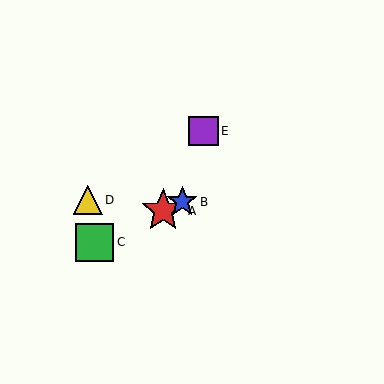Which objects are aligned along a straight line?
Objects A, B, C are aligned along a straight line.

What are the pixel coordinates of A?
Object A is at (163, 211).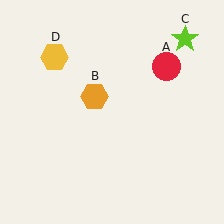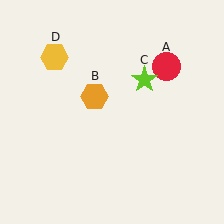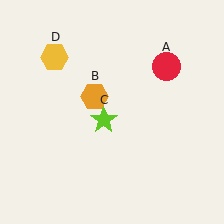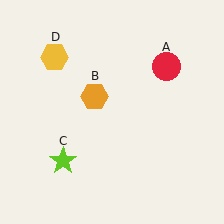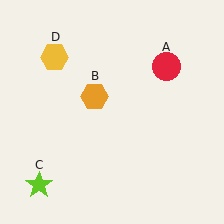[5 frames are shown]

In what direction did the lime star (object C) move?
The lime star (object C) moved down and to the left.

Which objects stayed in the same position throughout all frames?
Red circle (object A) and orange hexagon (object B) and yellow hexagon (object D) remained stationary.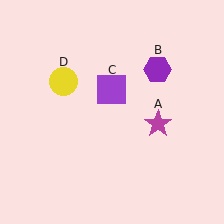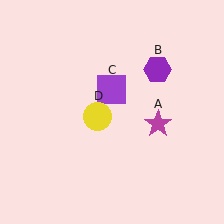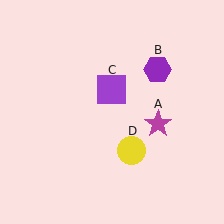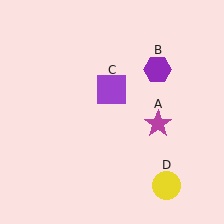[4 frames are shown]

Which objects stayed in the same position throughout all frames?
Magenta star (object A) and purple hexagon (object B) and purple square (object C) remained stationary.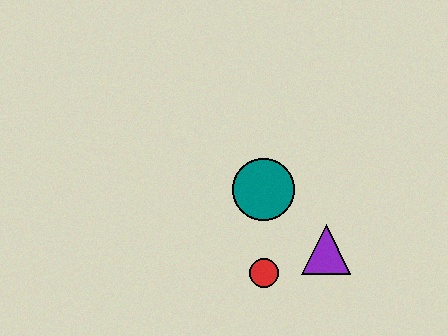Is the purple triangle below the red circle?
No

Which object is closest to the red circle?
The purple triangle is closest to the red circle.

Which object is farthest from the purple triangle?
The teal circle is farthest from the purple triangle.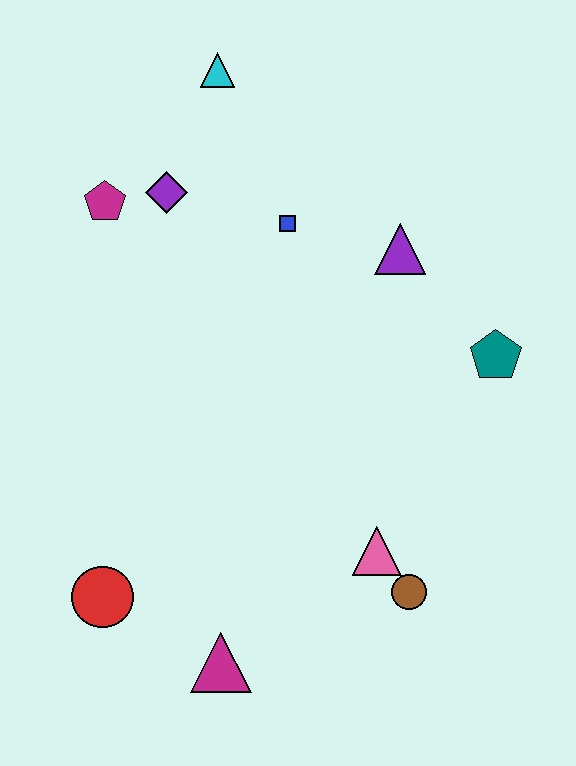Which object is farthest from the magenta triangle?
The cyan triangle is farthest from the magenta triangle.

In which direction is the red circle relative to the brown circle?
The red circle is to the left of the brown circle.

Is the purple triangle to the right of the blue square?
Yes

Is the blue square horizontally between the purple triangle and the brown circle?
No